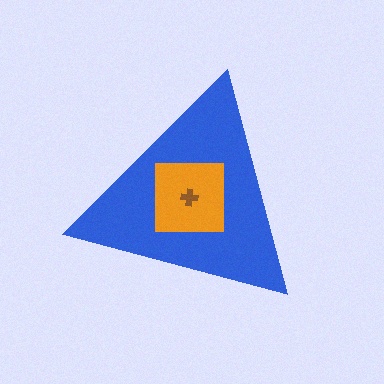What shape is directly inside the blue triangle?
The orange square.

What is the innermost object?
The brown cross.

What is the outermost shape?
The blue triangle.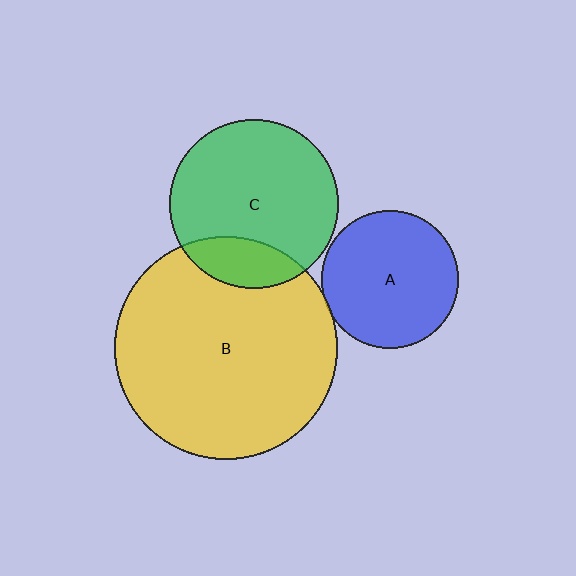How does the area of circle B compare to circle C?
Approximately 1.7 times.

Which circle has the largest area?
Circle B (yellow).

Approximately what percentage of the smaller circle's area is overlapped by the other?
Approximately 20%.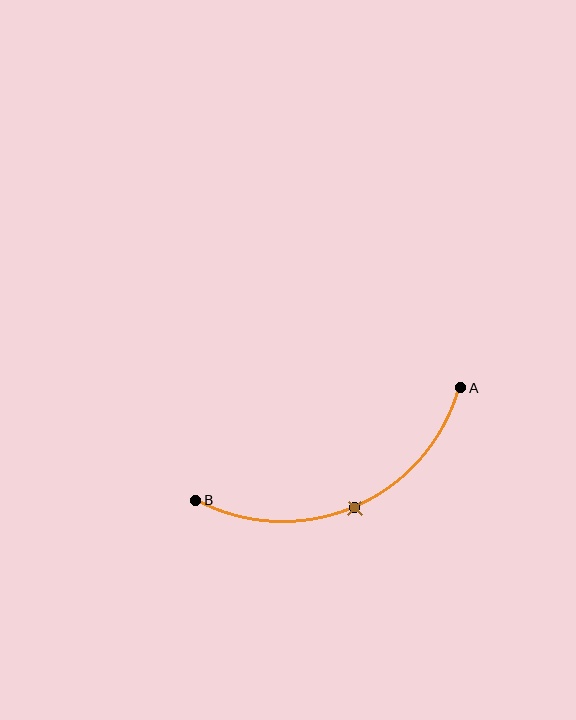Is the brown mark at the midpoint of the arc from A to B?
Yes. The brown mark lies on the arc at equal arc-length from both A and B — it is the arc midpoint.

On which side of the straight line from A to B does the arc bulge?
The arc bulges below the straight line connecting A and B.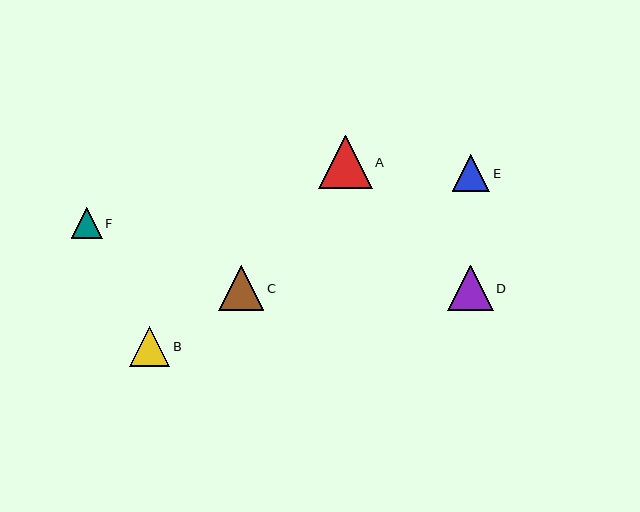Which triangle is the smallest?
Triangle F is the smallest with a size of approximately 31 pixels.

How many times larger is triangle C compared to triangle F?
Triangle C is approximately 1.4 times the size of triangle F.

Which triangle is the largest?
Triangle A is the largest with a size of approximately 53 pixels.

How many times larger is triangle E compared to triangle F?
Triangle E is approximately 1.2 times the size of triangle F.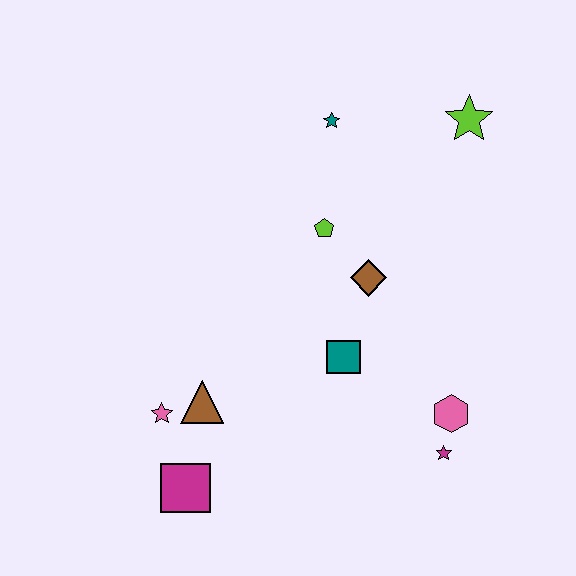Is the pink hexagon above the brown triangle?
No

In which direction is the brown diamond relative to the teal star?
The brown diamond is below the teal star.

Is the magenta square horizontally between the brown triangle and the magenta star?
No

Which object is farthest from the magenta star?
The teal star is farthest from the magenta star.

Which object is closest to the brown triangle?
The pink star is closest to the brown triangle.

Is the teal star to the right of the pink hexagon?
No